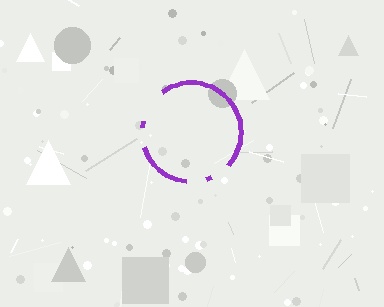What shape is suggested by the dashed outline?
The dashed outline suggests a circle.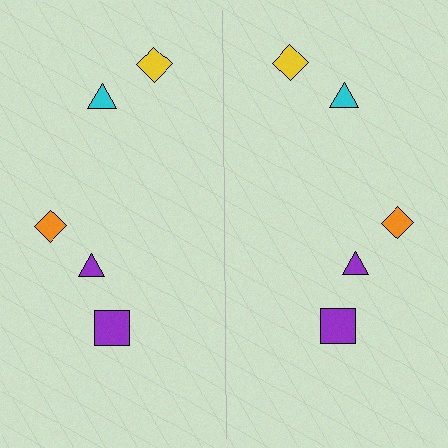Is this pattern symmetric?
Yes, this pattern has bilateral (reflection) symmetry.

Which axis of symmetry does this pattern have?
The pattern has a vertical axis of symmetry running through the center of the image.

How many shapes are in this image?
There are 10 shapes in this image.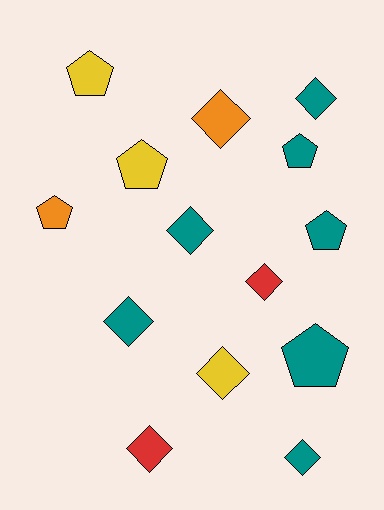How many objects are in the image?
There are 14 objects.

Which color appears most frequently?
Teal, with 7 objects.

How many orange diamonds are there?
There is 1 orange diamond.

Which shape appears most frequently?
Diamond, with 8 objects.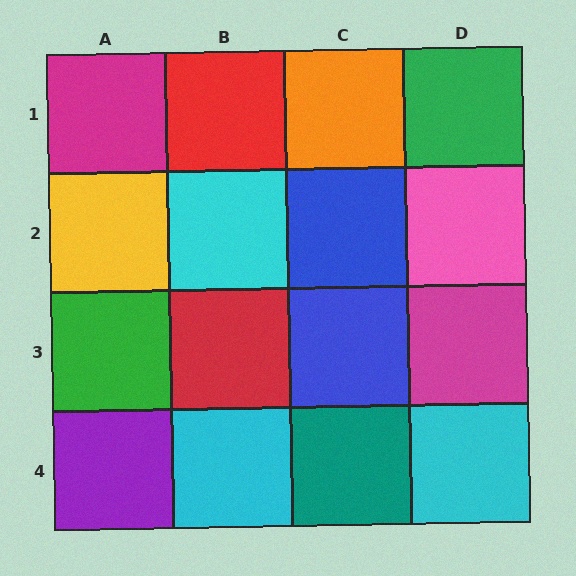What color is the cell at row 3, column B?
Red.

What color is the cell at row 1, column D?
Green.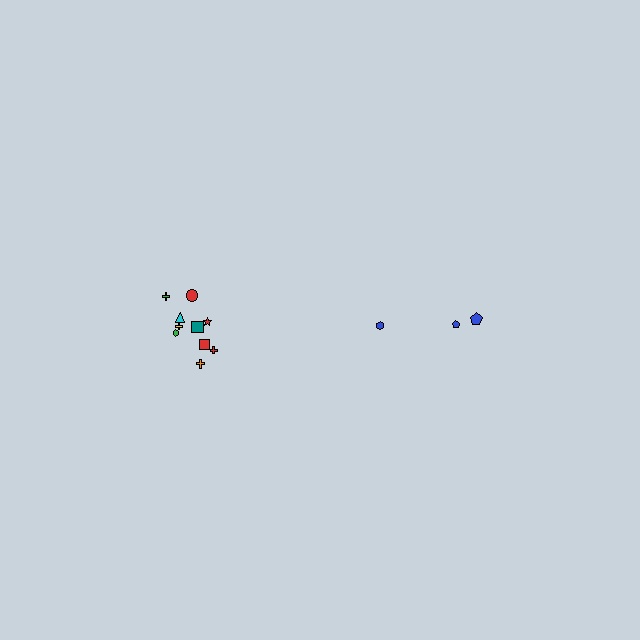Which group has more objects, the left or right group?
The left group.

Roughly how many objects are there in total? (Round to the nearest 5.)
Roughly 15 objects in total.